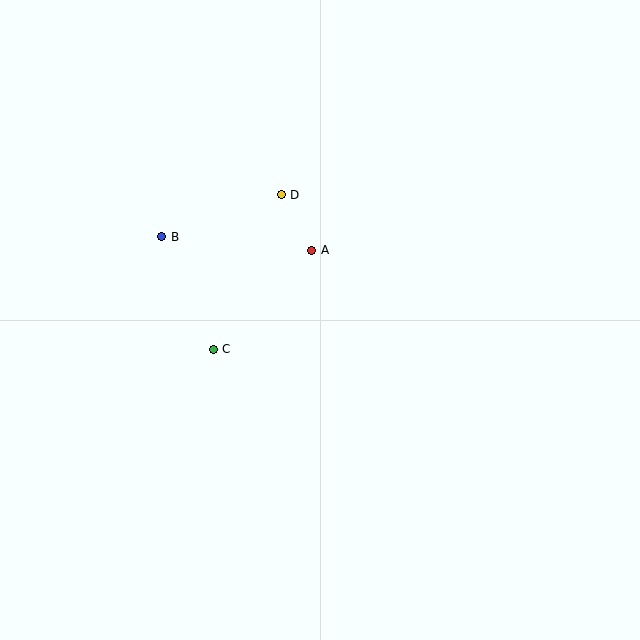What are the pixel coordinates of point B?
Point B is at (162, 237).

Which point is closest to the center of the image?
Point A at (312, 250) is closest to the center.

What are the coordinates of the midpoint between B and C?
The midpoint between B and C is at (188, 293).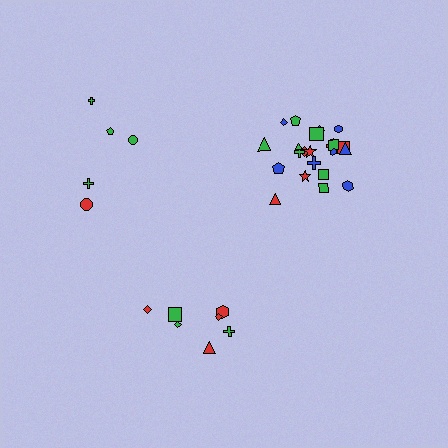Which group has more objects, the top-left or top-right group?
The top-right group.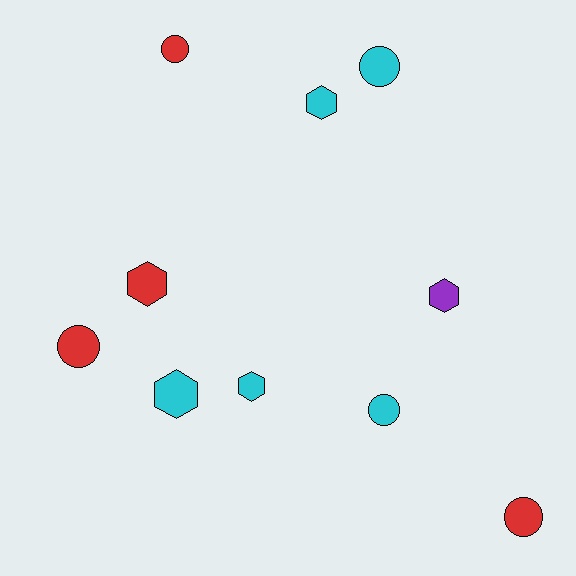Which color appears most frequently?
Cyan, with 5 objects.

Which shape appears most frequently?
Hexagon, with 5 objects.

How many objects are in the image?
There are 10 objects.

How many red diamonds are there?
There are no red diamonds.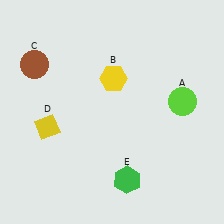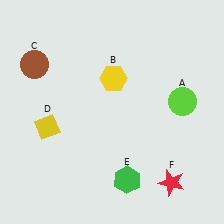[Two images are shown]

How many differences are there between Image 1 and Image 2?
There is 1 difference between the two images.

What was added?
A red star (F) was added in Image 2.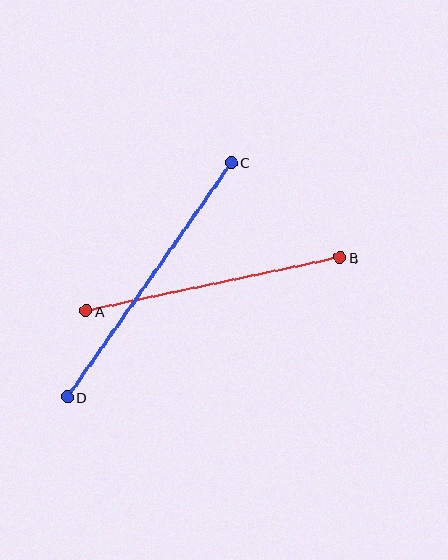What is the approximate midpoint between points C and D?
The midpoint is at approximately (149, 280) pixels.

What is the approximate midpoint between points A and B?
The midpoint is at approximately (213, 284) pixels.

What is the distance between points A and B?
The distance is approximately 259 pixels.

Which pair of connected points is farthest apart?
Points C and D are farthest apart.